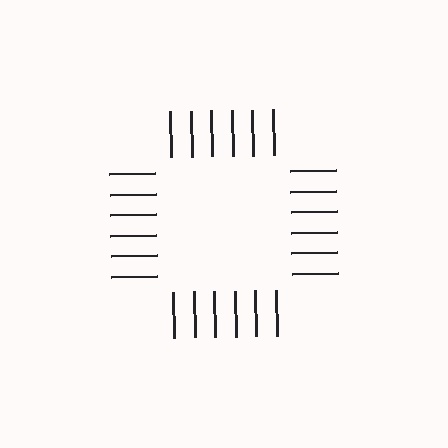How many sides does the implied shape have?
4 sides — the line-ends trace a square.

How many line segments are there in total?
24 — 6 along each of the 4 edges.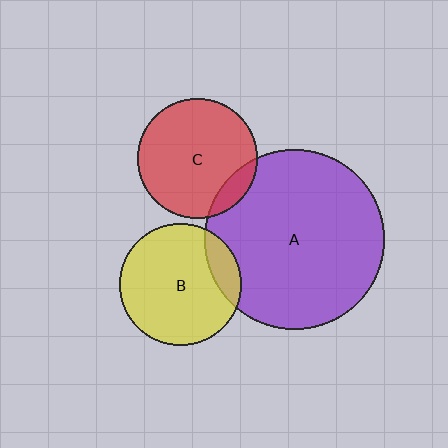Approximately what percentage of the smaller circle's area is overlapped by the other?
Approximately 15%.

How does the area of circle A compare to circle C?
Approximately 2.2 times.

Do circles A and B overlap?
Yes.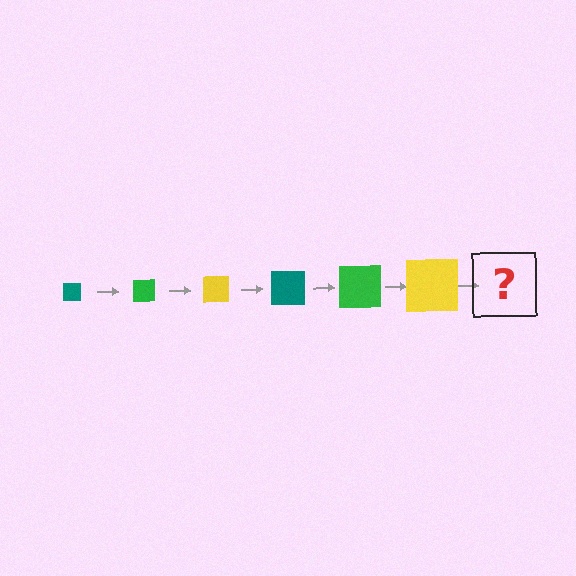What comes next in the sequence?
The next element should be a teal square, larger than the previous one.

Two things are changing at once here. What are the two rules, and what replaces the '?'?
The two rules are that the square grows larger each step and the color cycles through teal, green, and yellow. The '?' should be a teal square, larger than the previous one.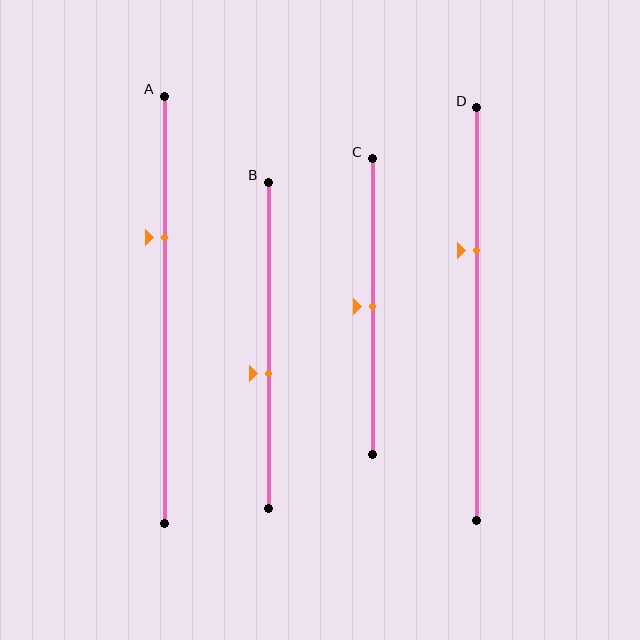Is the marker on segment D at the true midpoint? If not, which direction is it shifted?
No, the marker on segment D is shifted upward by about 15% of the segment length.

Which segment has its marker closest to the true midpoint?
Segment C has its marker closest to the true midpoint.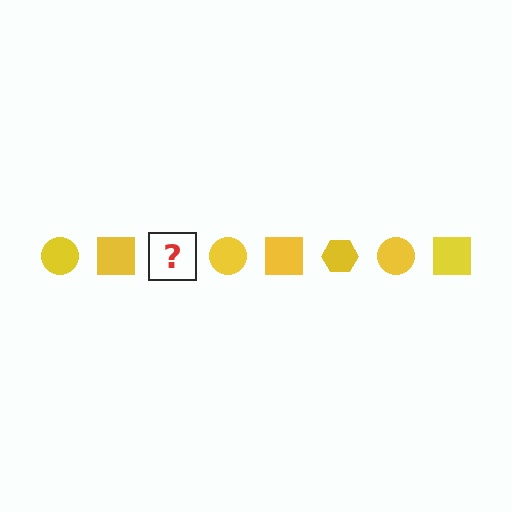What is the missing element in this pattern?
The missing element is a yellow hexagon.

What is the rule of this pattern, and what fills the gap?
The rule is that the pattern cycles through circle, square, hexagon shapes in yellow. The gap should be filled with a yellow hexagon.